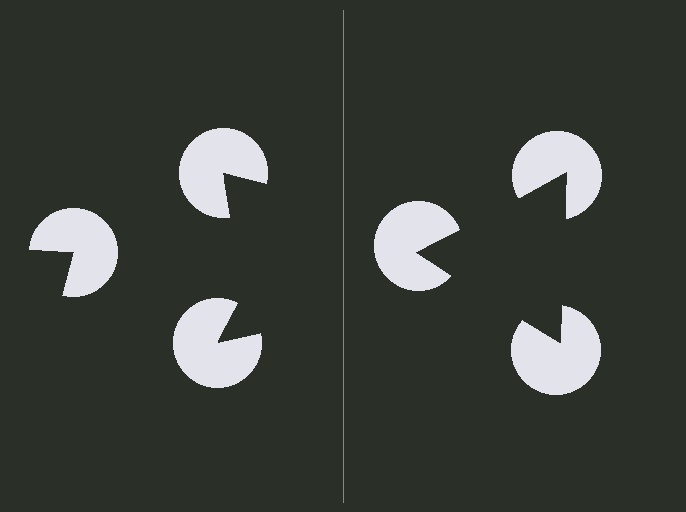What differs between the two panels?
The pac-man discs are positioned identically on both sides; only the wedge orientations differ. On the right they align to a triangle; on the left they are misaligned.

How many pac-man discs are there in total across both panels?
6 — 3 on each side.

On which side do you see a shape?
An illusory triangle appears on the right side. On the left side the wedge cuts are rotated, so no coherent shape forms.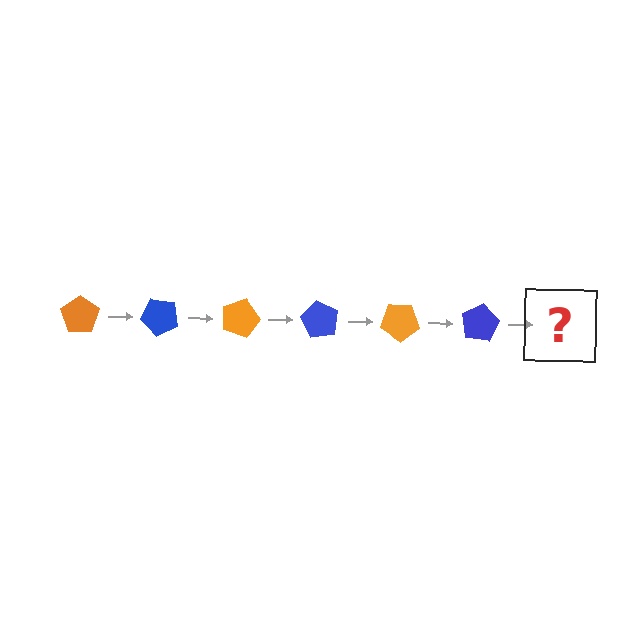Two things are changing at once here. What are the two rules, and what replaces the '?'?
The two rules are that it rotates 45 degrees each step and the color cycles through orange and blue. The '?' should be an orange pentagon, rotated 270 degrees from the start.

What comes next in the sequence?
The next element should be an orange pentagon, rotated 270 degrees from the start.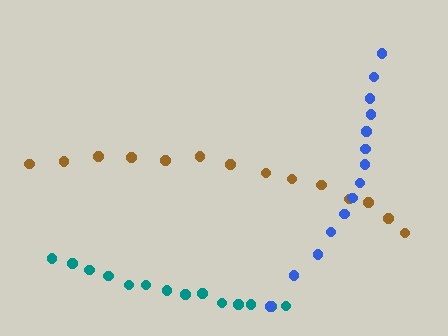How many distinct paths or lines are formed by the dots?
There are 3 distinct paths.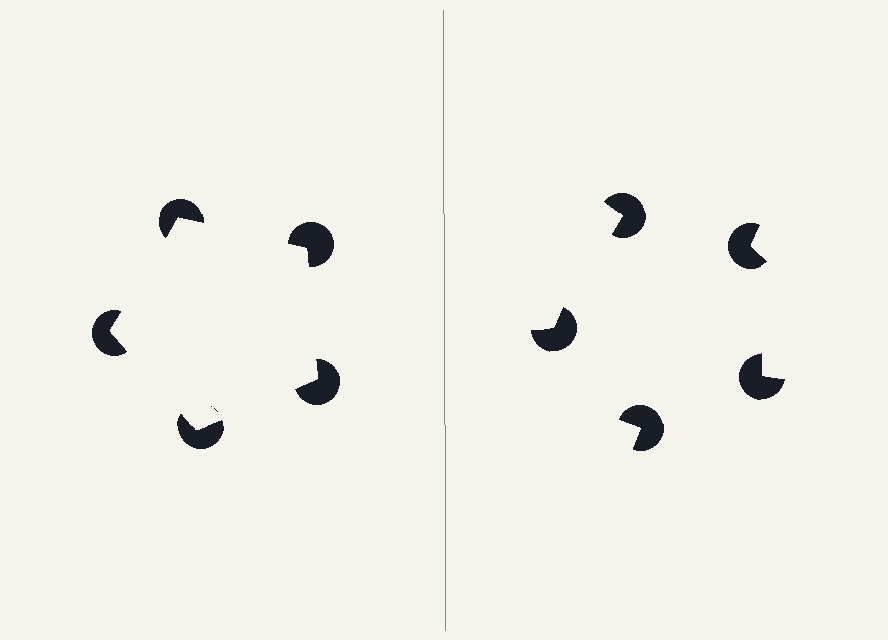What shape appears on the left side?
An illusory pentagon.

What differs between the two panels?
The pac-man discs are positioned identically on both sides; only the wedge orientations differ. On the left they align to a pentagon; on the right they are misaligned.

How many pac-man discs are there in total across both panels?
10 — 5 on each side.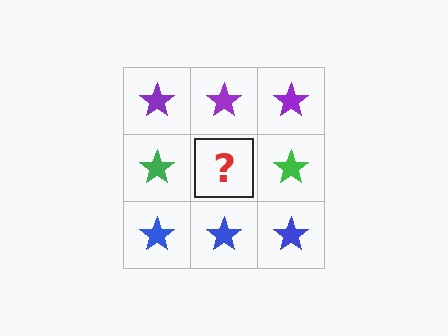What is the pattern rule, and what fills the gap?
The rule is that each row has a consistent color. The gap should be filled with a green star.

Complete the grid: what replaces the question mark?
The question mark should be replaced with a green star.